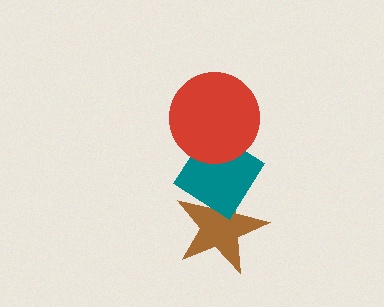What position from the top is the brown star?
The brown star is 3rd from the top.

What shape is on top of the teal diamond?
The red circle is on top of the teal diamond.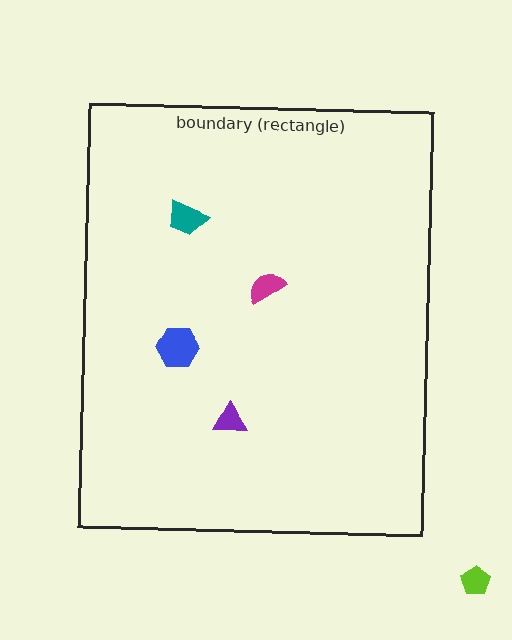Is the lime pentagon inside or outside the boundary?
Outside.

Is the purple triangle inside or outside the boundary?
Inside.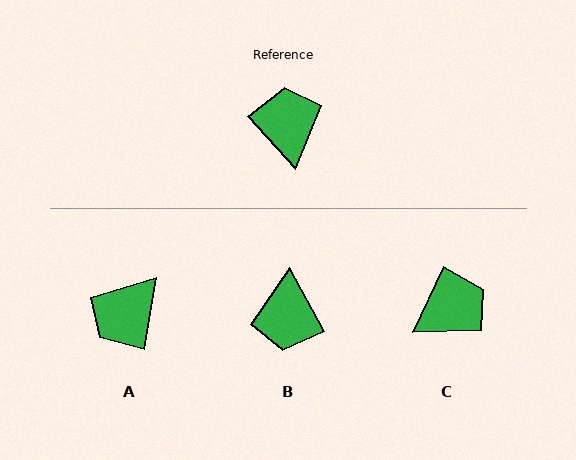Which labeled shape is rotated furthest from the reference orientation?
B, about 167 degrees away.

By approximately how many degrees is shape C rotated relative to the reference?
Approximately 67 degrees clockwise.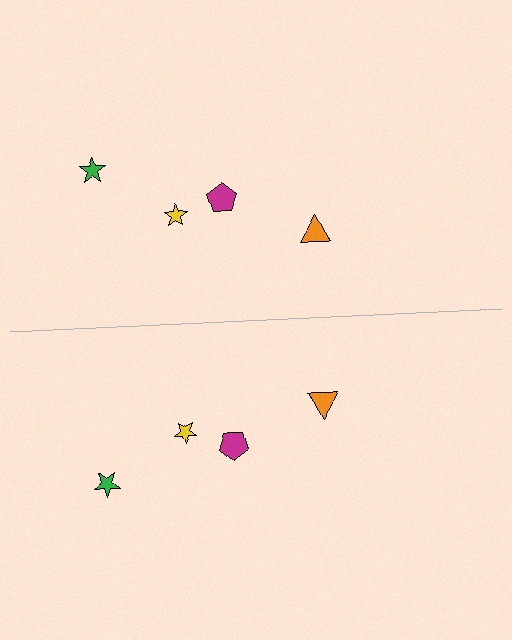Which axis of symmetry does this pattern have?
The pattern has a horizontal axis of symmetry running through the center of the image.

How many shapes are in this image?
There are 8 shapes in this image.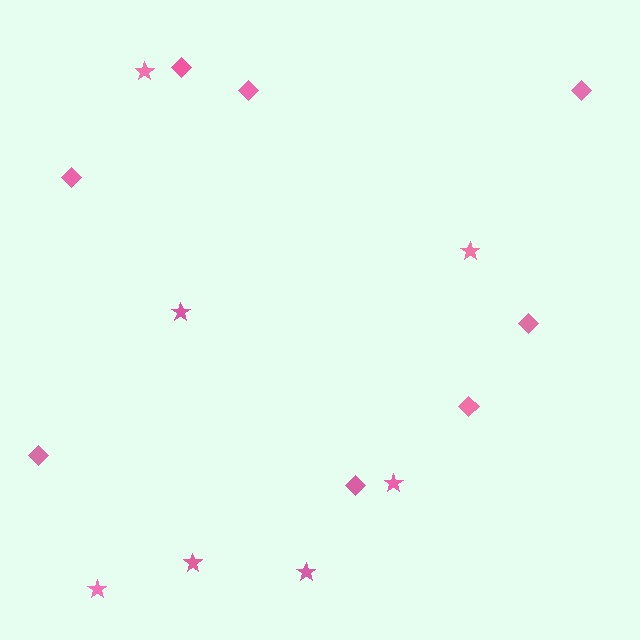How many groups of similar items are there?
There are 2 groups: one group of diamonds (8) and one group of stars (7).